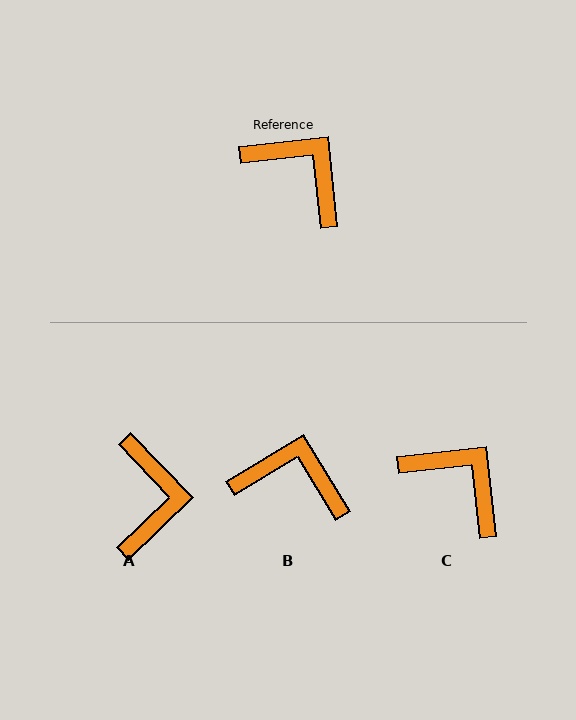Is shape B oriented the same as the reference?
No, it is off by about 25 degrees.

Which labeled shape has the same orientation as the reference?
C.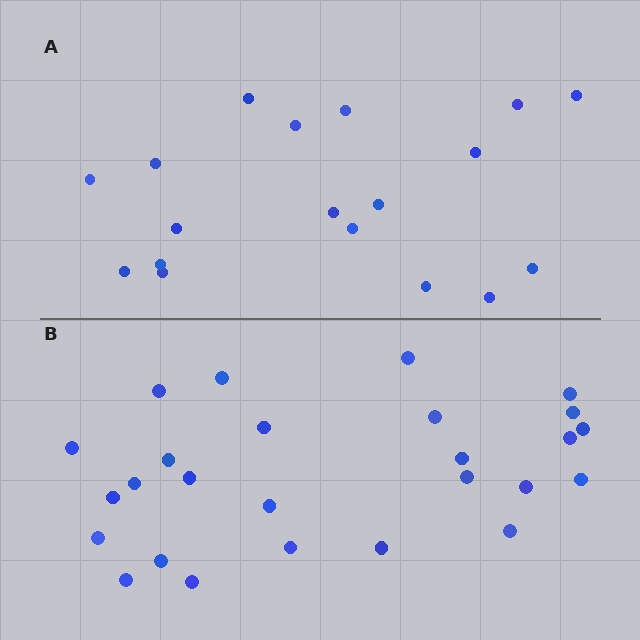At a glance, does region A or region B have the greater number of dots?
Region B (the bottom region) has more dots.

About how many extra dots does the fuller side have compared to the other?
Region B has roughly 8 or so more dots than region A.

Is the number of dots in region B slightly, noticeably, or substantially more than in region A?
Region B has noticeably more, but not dramatically so. The ratio is roughly 1.4 to 1.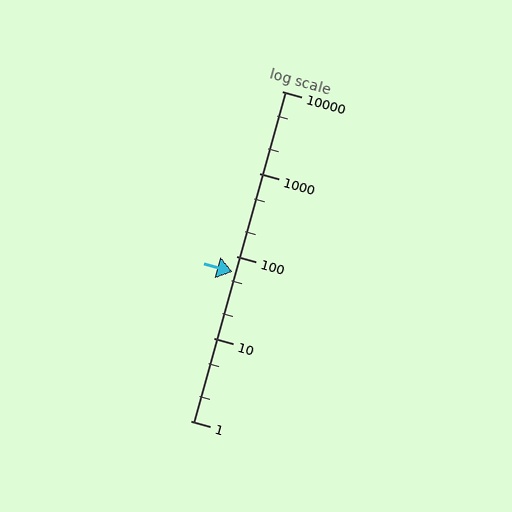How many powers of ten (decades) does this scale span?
The scale spans 4 decades, from 1 to 10000.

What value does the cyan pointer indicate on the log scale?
The pointer indicates approximately 64.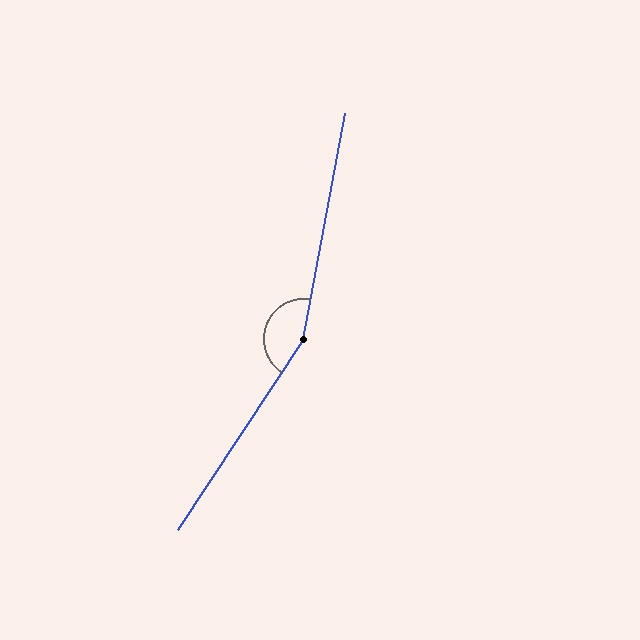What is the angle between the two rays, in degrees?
Approximately 157 degrees.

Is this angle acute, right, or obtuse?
It is obtuse.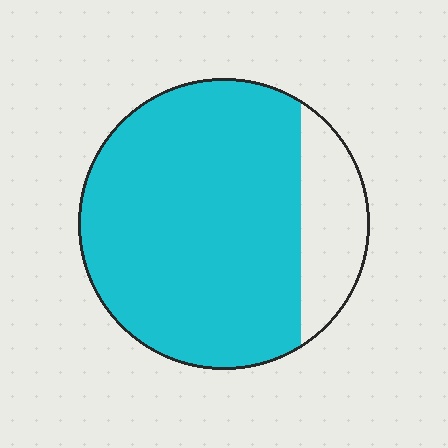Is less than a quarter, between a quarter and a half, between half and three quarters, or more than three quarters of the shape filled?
More than three quarters.